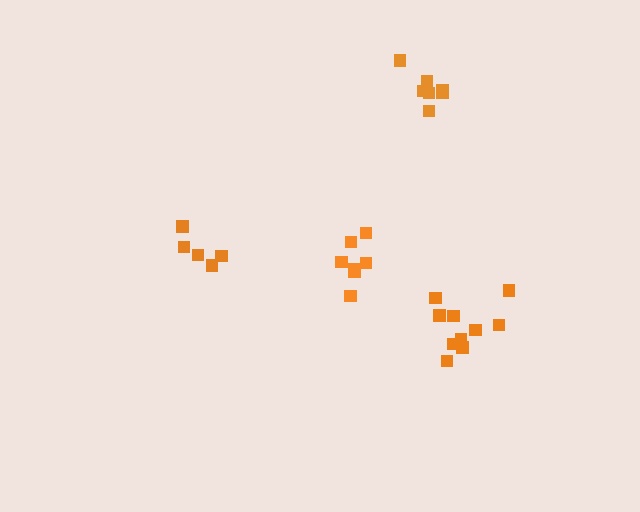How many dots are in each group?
Group 1: 7 dots, Group 2: 7 dots, Group 3: 5 dots, Group 4: 10 dots (29 total).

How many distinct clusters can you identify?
There are 4 distinct clusters.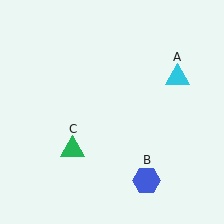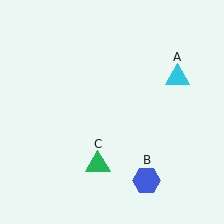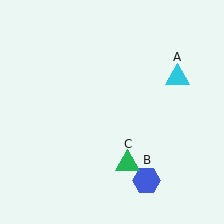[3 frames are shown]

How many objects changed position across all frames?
1 object changed position: green triangle (object C).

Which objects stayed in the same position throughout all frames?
Cyan triangle (object A) and blue hexagon (object B) remained stationary.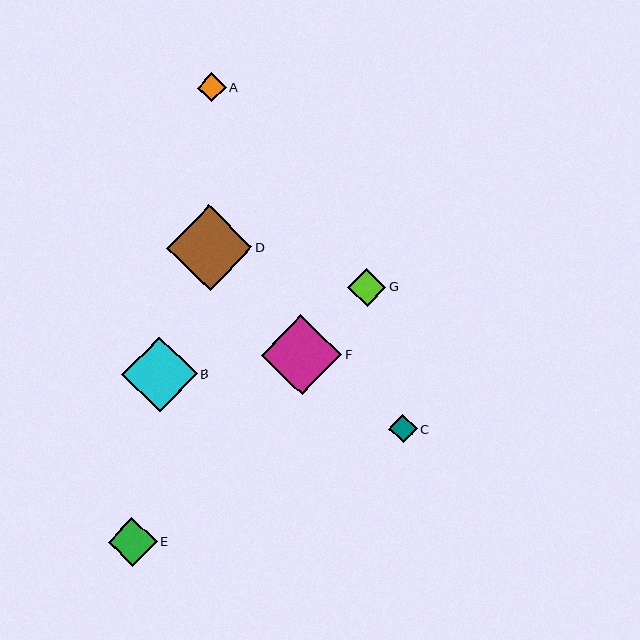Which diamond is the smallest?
Diamond C is the smallest with a size of approximately 28 pixels.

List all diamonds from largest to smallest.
From largest to smallest: D, F, B, E, G, A, C.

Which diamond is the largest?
Diamond D is the largest with a size of approximately 85 pixels.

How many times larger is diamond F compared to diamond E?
Diamond F is approximately 1.7 times the size of diamond E.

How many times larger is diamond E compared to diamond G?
Diamond E is approximately 1.3 times the size of diamond G.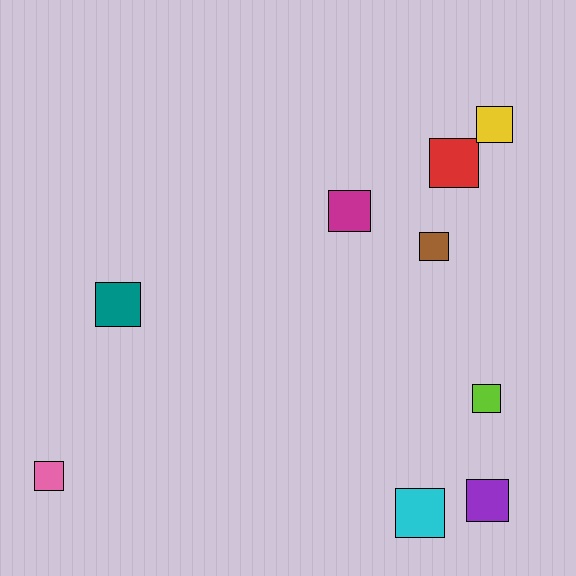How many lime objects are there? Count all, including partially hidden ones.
There is 1 lime object.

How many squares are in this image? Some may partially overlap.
There are 9 squares.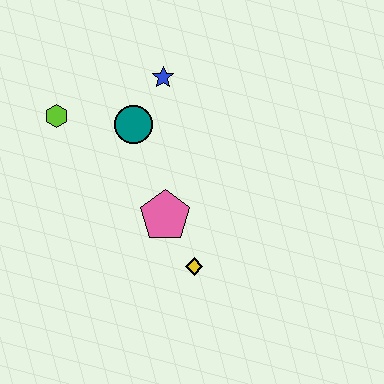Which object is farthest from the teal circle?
The yellow diamond is farthest from the teal circle.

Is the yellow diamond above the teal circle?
No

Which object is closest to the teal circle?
The blue star is closest to the teal circle.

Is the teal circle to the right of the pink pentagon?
No